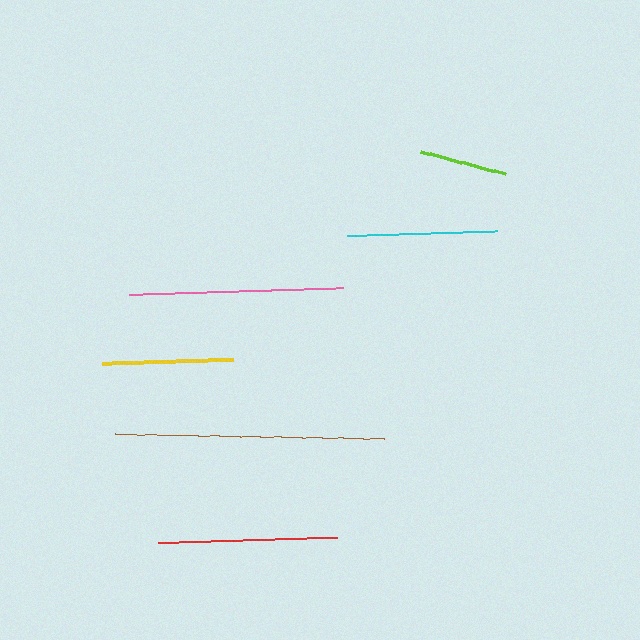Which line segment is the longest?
The brown line is the longest at approximately 268 pixels.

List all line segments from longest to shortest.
From longest to shortest: brown, pink, red, cyan, yellow, lime.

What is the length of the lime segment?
The lime segment is approximately 88 pixels long.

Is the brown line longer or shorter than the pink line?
The brown line is longer than the pink line.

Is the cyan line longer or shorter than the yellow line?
The cyan line is longer than the yellow line.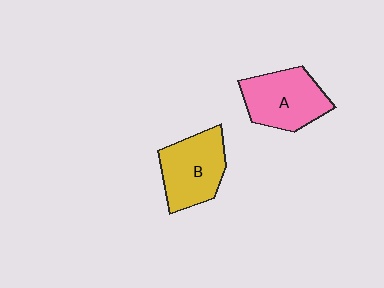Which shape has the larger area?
Shape A (pink).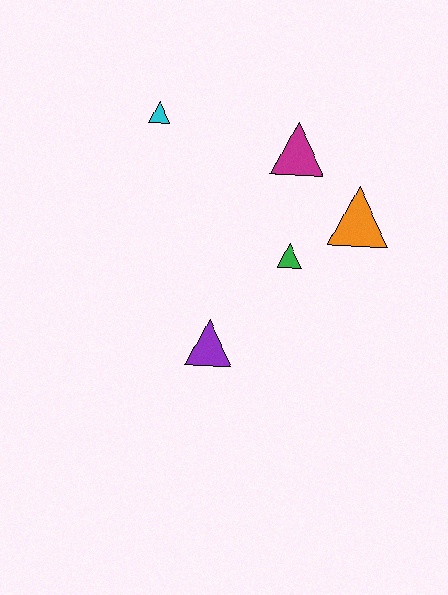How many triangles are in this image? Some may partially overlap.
There are 5 triangles.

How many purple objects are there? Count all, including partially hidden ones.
There is 1 purple object.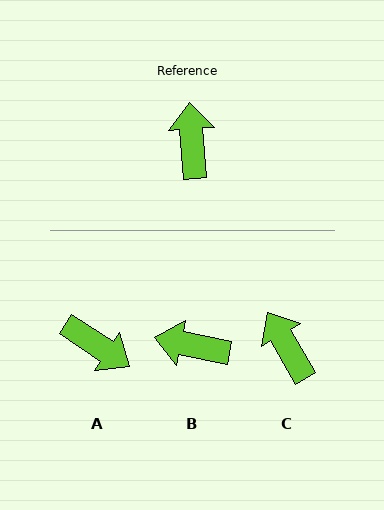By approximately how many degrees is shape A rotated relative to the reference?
Approximately 127 degrees clockwise.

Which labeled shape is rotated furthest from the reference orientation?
A, about 127 degrees away.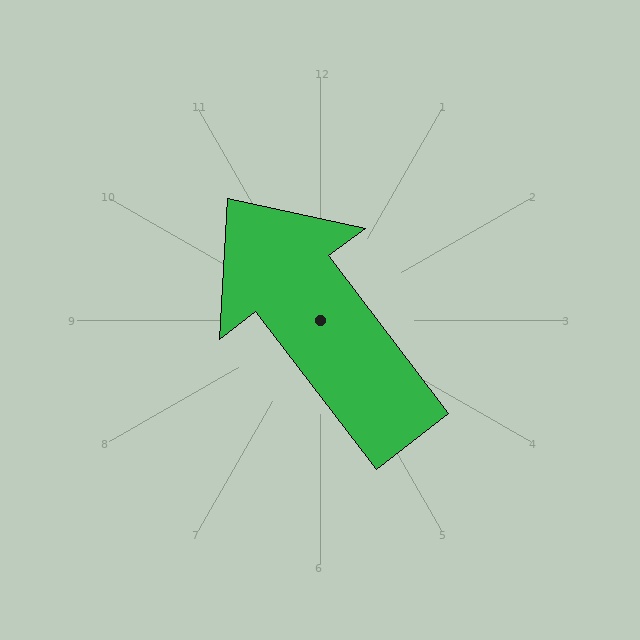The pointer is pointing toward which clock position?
Roughly 11 o'clock.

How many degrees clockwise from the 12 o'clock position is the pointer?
Approximately 323 degrees.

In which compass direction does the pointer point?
Northwest.